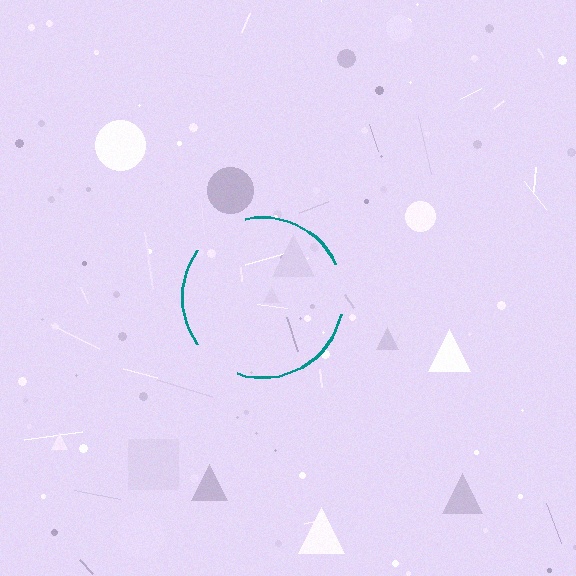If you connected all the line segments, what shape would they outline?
They would outline a circle.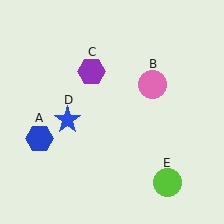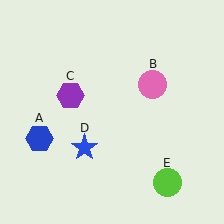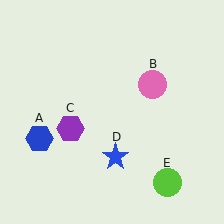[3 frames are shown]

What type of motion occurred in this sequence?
The purple hexagon (object C), blue star (object D) rotated counterclockwise around the center of the scene.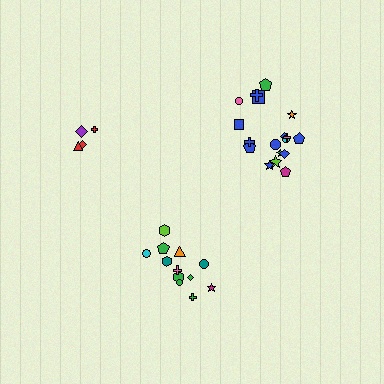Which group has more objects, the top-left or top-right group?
The top-right group.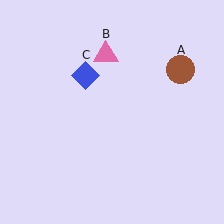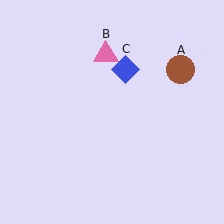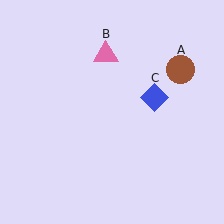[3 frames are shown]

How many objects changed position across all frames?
1 object changed position: blue diamond (object C).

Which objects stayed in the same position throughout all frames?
Brown circle (object A) and pink triangle (object B) remained stationary.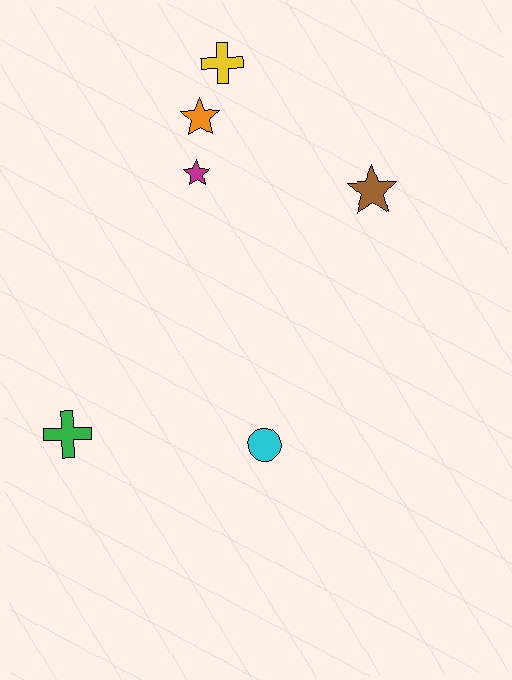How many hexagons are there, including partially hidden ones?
There are no hexagons.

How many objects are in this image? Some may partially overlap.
There are 6 objects.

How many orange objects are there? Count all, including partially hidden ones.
There is 1 orange object.